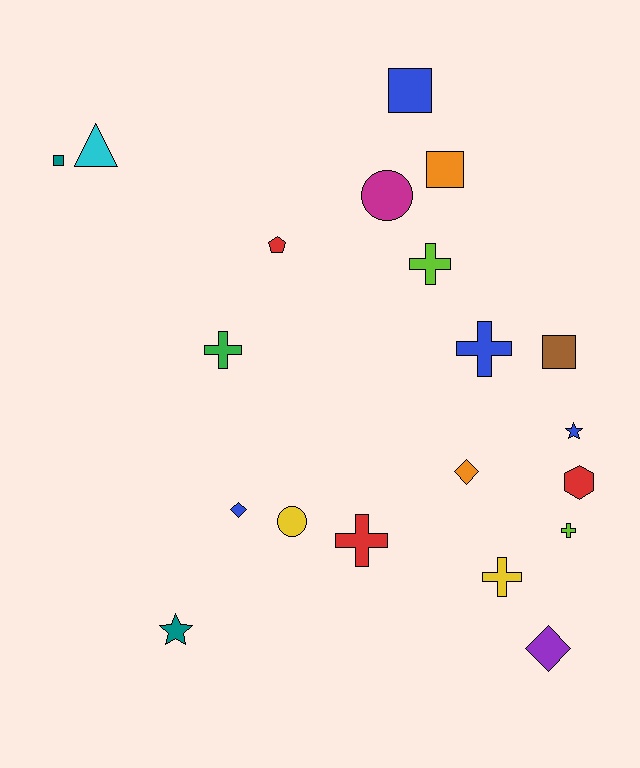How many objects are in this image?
There are 20 objects.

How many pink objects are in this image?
There are no pink objects.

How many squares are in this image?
There are 4 squares.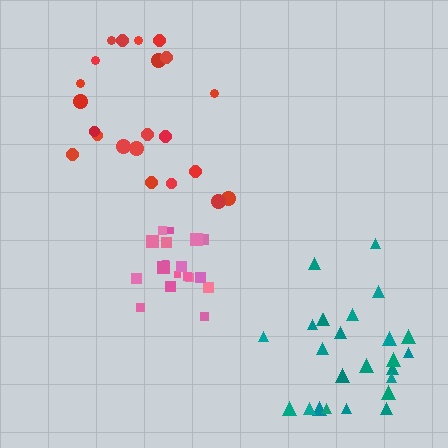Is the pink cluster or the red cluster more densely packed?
Pink.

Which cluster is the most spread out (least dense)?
Red.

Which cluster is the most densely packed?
Pink.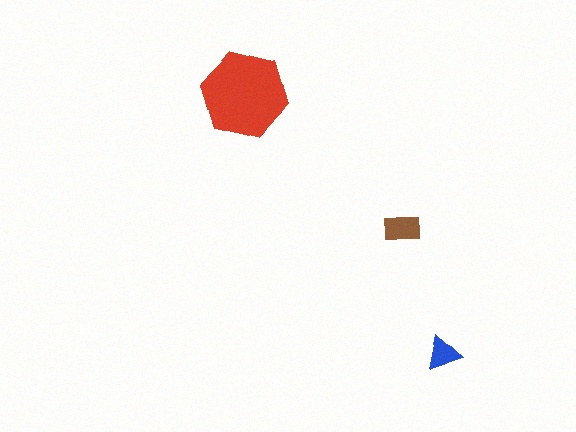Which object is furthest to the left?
The red hexagon is leftmost.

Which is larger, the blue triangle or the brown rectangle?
The brown rectangle.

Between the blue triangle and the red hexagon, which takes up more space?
The red hexagon.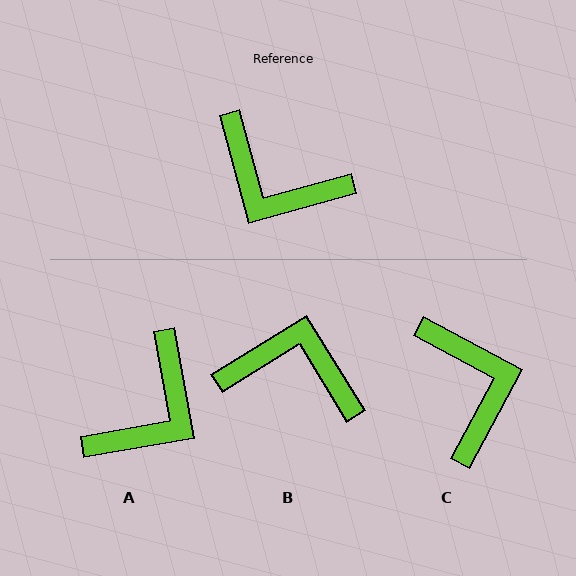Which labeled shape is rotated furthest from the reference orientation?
B, about 164 degrees away.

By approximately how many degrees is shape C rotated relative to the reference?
Approximately 137 degrees counter-clockwise.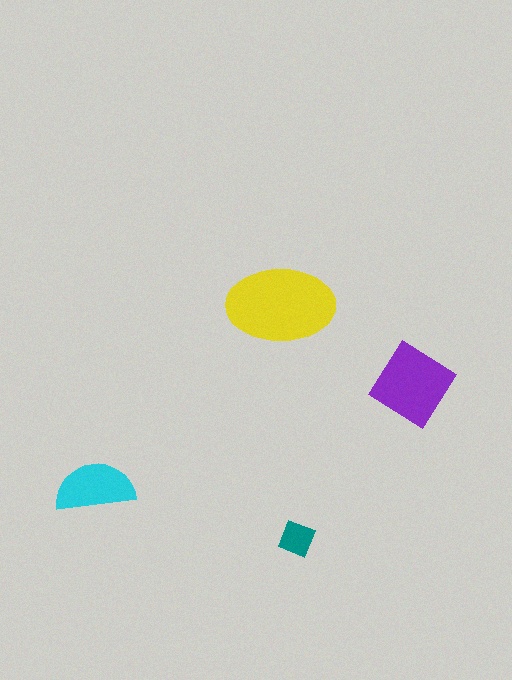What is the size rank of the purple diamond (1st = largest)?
2nd.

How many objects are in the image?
There are 4 objects in the image.